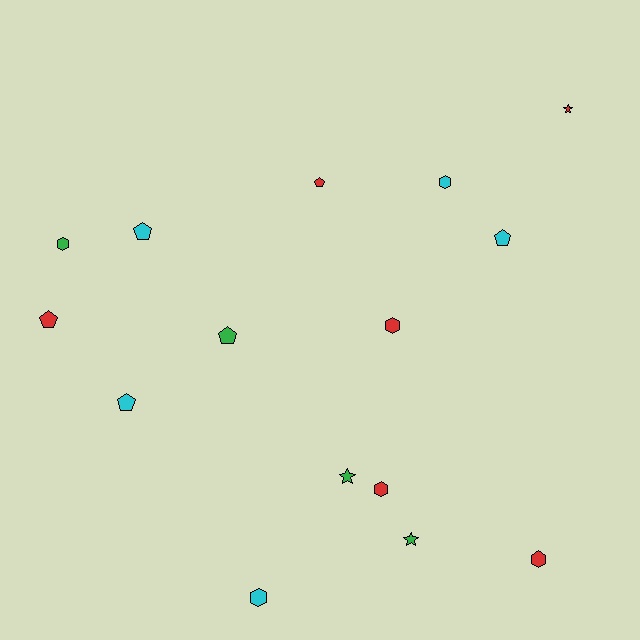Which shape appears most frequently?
Pentagon, with 6 objects.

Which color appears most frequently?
Red, with 6 objects.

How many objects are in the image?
There are 15 objects.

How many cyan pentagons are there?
There are 3 cyan pentagons.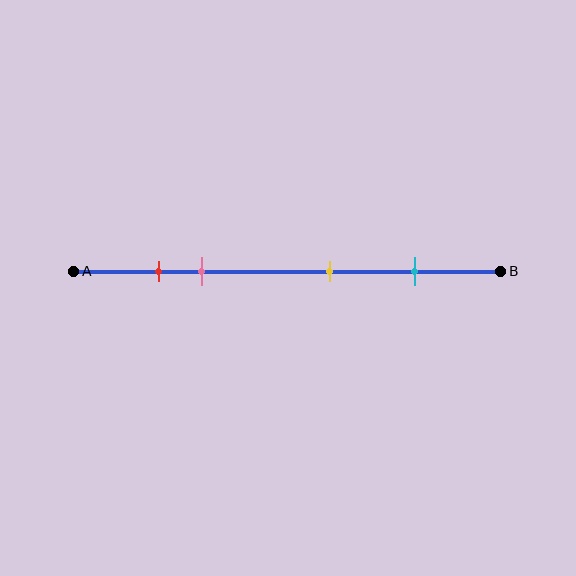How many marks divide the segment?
There are 4 marks dividing the segment.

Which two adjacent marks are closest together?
The red and pink marks are the closest adjacent pair.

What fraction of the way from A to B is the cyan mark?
The cyan mark is approximately 80% (0.8) of the way from A to B.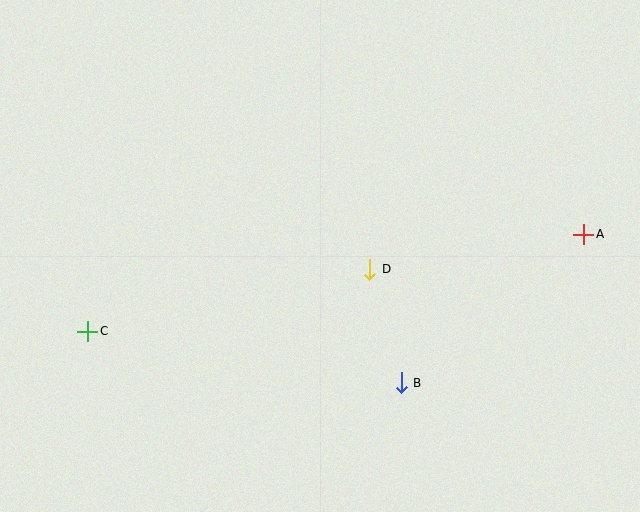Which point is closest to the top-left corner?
Point C is closest to the top-left corner.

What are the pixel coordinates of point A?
Point A is at (584, 234).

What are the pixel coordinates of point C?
Point C is at (88, 331).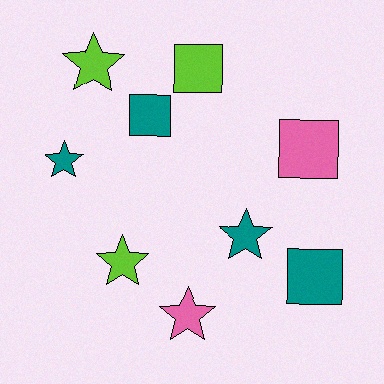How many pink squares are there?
There is 1 pink square.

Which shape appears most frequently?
Star, with 5 objects.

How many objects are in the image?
There are 9 objects.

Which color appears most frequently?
Teal, with 4 objects.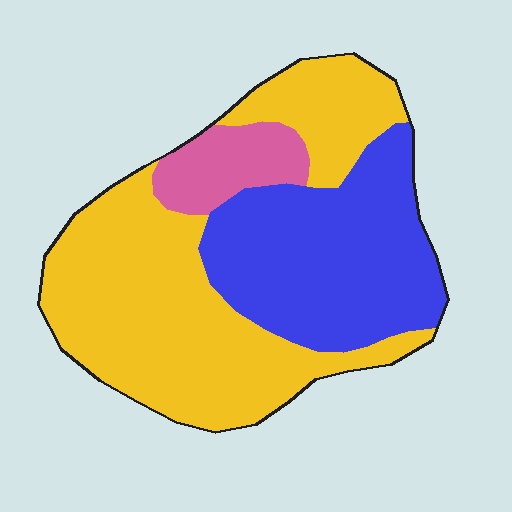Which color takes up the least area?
Pink, at roughly 10%.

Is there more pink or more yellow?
Yellow.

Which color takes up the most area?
Yellow, at roughly 55%.